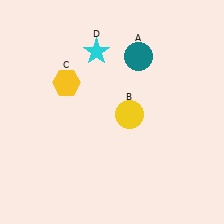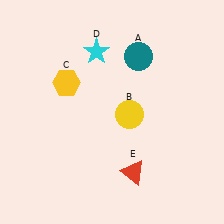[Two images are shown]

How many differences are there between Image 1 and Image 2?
There is 1 difference between the two images.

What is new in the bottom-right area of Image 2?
A red triangle (E) was added in the bottom-right area of Image 2.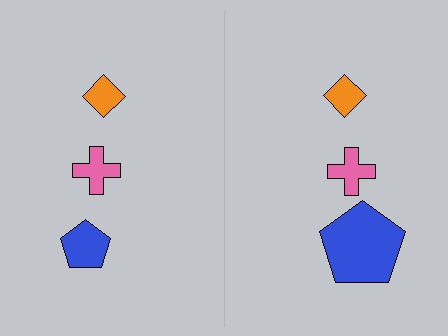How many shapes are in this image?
There are 6 shapes in this image.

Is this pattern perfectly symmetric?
No, the pattern is not perfectly symmetric. The blue pentagon on the right side has a different size than its mirror counterpart.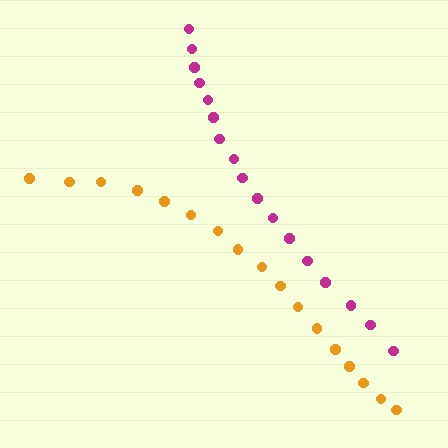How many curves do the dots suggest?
There are 2 distinct paths.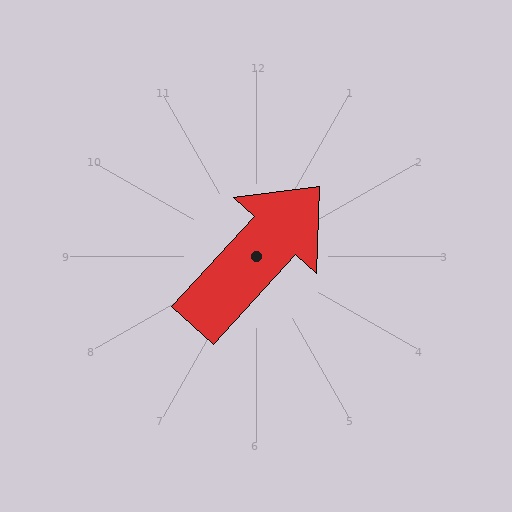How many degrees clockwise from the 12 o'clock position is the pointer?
Approximately 42 degrees.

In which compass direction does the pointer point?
Northeast.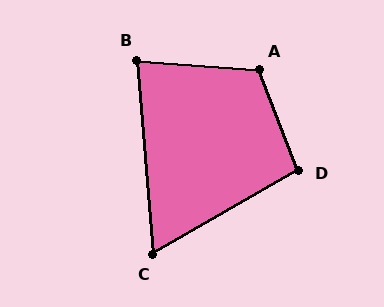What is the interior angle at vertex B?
Approximately 81 degrees (acute).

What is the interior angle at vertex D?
Approximately 99 degrees (obtuse).